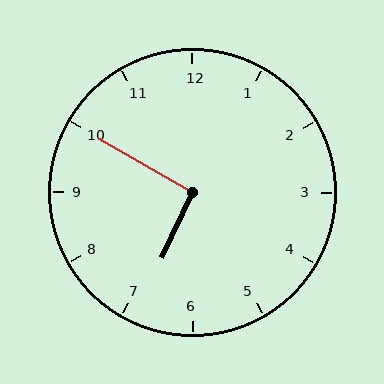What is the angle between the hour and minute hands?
Approximately 95 degrees.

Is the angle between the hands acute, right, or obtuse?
It is right.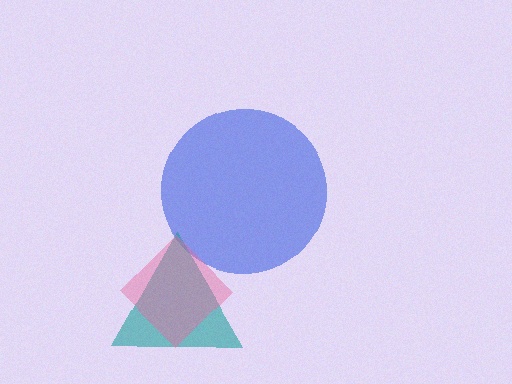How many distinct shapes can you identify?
There are 3 distinct shapes: a blue circle, a teal triangle, a pink diamond.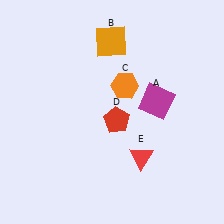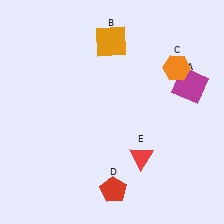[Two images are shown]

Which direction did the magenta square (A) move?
The magenta square (A) moved right.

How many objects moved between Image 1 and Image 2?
3 objects moved between the two images.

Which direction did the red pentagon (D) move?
The red pentagon (D) moved down.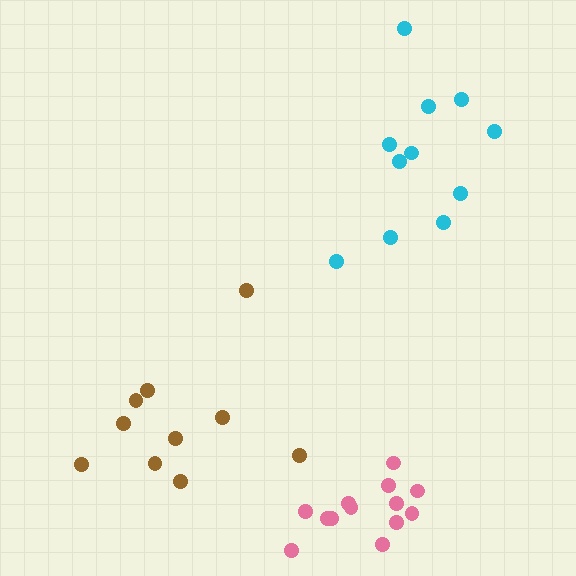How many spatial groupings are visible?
There are 3 spatial groupings.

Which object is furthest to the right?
The cyan cluster is rightmost.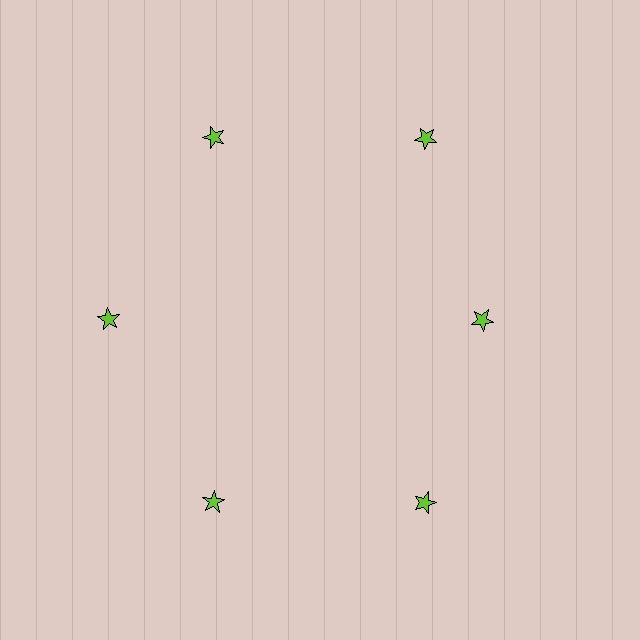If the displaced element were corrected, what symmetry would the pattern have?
It would have 6-fold rotational symmetry — the pattern would map onto itself every 60 degrees.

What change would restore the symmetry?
The symmetry would be restored by moving it outward, back onto the ring so that all 6 stars sit at equal angles and equal distance from the center.